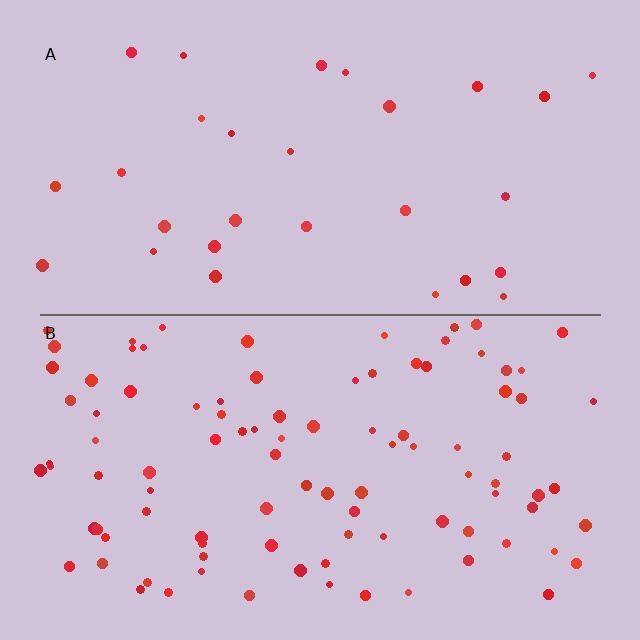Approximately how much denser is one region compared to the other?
Approximately 3.4× — region B over region A.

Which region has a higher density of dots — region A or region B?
B (the bottom).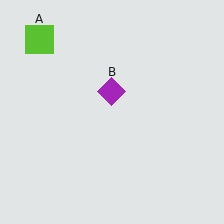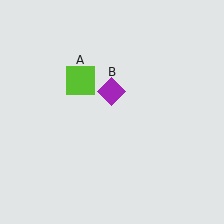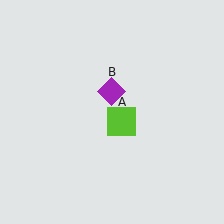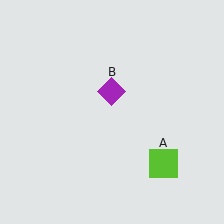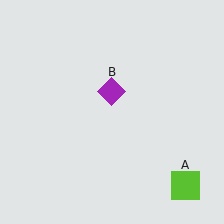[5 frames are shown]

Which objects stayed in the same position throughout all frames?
Purple diamond (object B) remained stationary.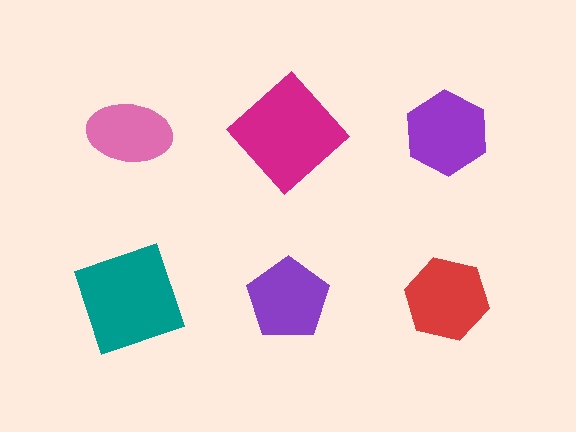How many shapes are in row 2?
3 shapes.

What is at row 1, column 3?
A purple hexagon.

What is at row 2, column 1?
A teal square.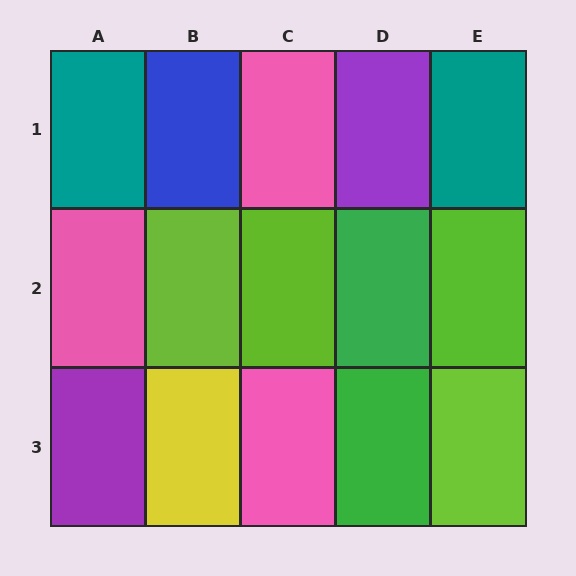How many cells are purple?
2 cells are purple.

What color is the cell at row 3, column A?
Purple.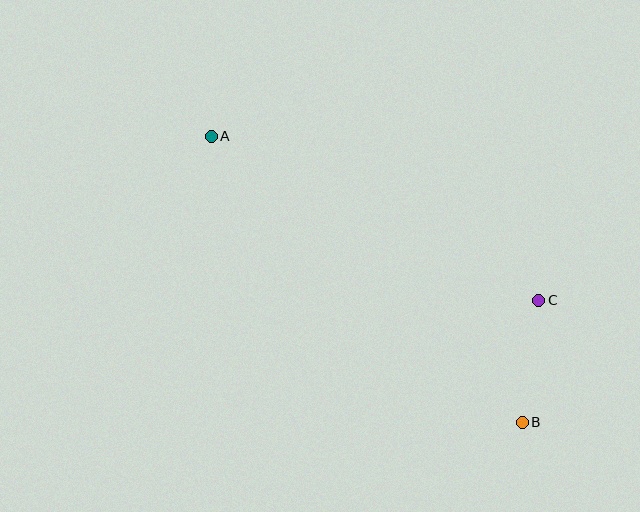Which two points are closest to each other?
Points B and C are closest to each other.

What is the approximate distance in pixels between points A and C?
The distance between A and C is approximately 366 pixels.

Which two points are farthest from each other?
Points A and B are farthest from each other.